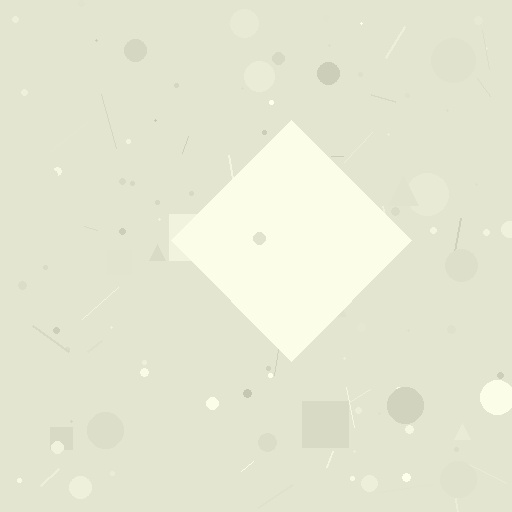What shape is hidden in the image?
A diamond is hidden in the image.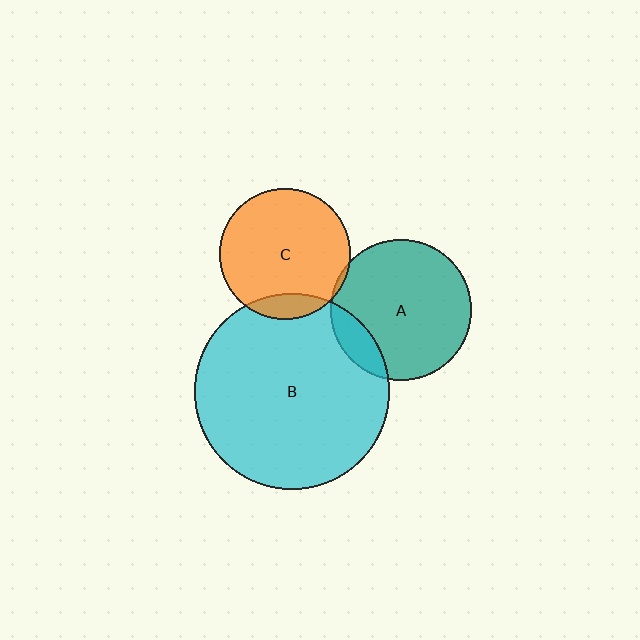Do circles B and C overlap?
Yes.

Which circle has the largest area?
Circle B (cyan).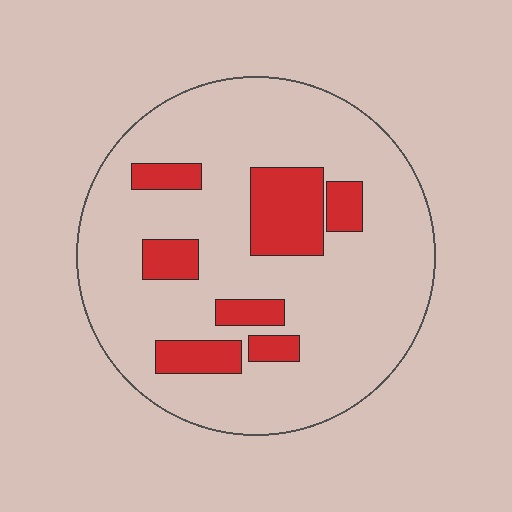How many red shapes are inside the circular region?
7.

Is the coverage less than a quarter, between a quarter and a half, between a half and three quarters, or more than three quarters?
Less than a quarter.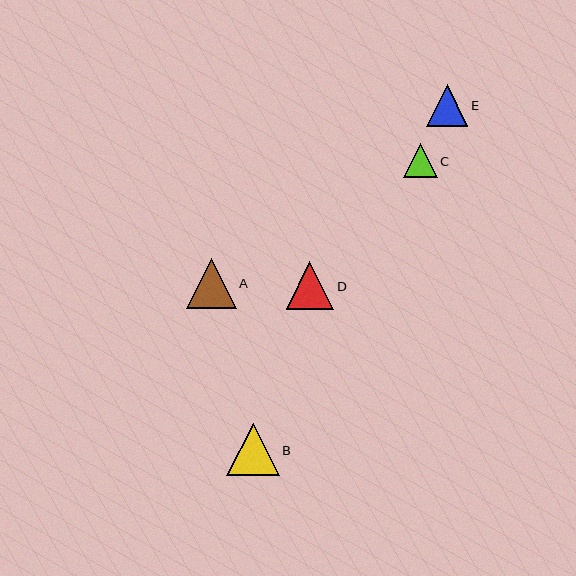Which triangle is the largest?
Triangle B is the largest with a size of approximately 52 pixels.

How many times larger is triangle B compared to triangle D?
Triangle B is approximately 1.1 times the size of triangle D.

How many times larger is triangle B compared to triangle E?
Triangle B is approximately 1.3 times the size of triangle E.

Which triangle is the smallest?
Triangle C is the smallest with a size of approximately 33 pixels.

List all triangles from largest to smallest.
From largest to smallest: B, A, D, E, C.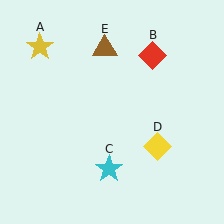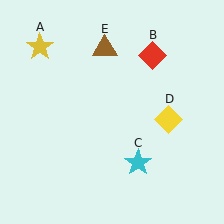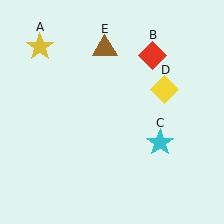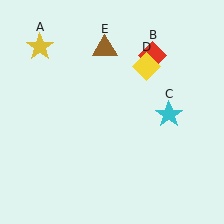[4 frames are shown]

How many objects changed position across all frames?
2 objects changed position: cyan star (object C), yellow diamond (object D).